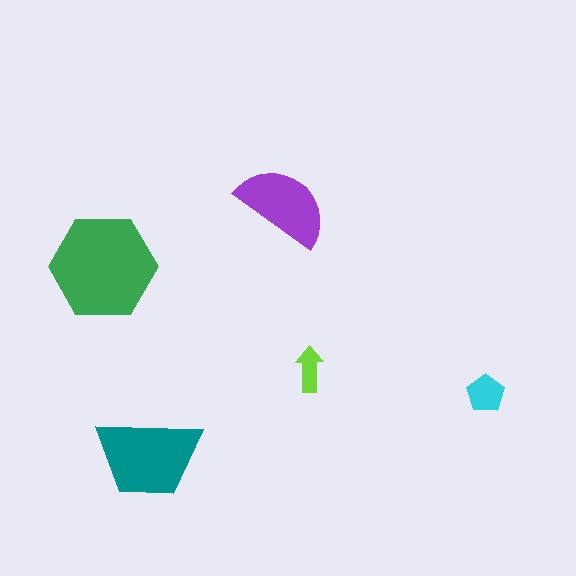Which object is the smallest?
The lime arrow.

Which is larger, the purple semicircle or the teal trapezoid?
The teal trapezoid.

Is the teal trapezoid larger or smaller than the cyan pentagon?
Larger.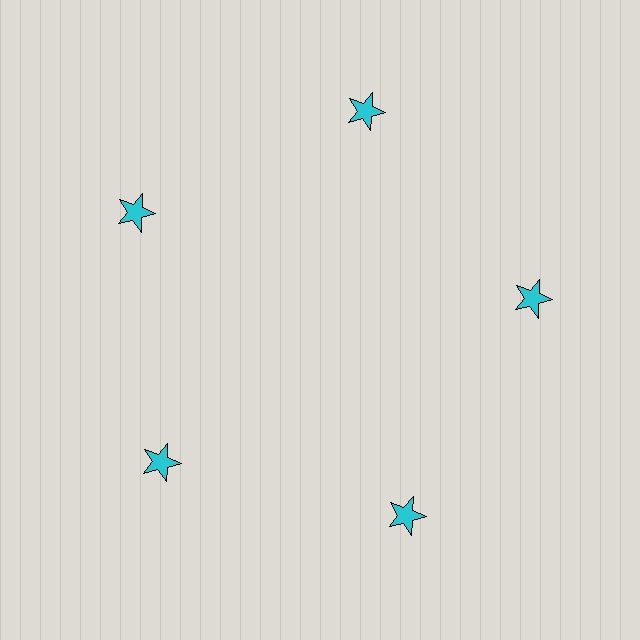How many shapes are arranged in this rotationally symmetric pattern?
There are 5 shapes, arranged in 5 groups of 1.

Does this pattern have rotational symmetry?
Yes, this pattern has 5-fold rotational symmetry. It looks the same after rotating 72 degrees around the center.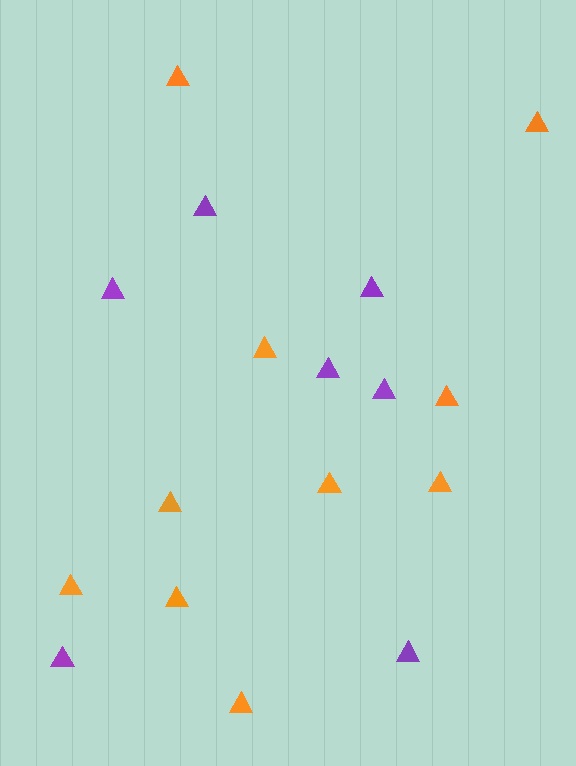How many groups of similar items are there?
There are 2 groups: one group of orange triangles (10) and one group of purple triangles (7).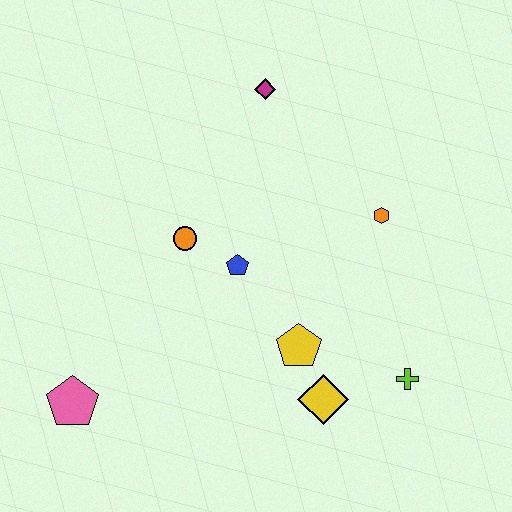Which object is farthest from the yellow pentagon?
The magenta diamond is farthest from the yellow pentagon.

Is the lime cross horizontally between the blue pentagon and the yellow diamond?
No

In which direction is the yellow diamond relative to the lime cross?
The yellow diamond is to the left of the lime cross.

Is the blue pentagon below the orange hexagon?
Yes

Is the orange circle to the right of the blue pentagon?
No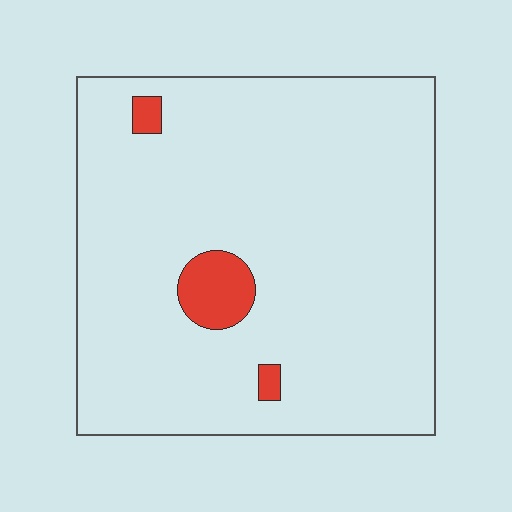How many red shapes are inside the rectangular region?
3.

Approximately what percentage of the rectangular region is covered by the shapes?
Approximately 5%.